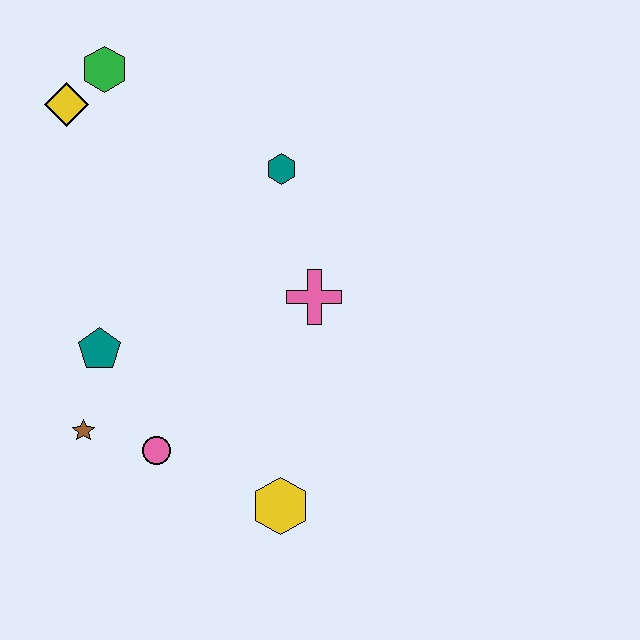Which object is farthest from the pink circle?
The green hexagon is farthest from the pink circle.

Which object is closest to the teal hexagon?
The pink cross is closest to the teal hexagon.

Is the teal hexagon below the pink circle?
No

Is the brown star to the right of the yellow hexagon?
No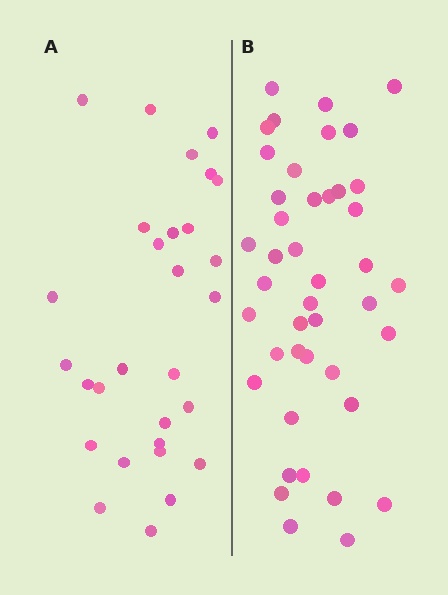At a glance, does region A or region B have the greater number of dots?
Region B (the right region) has more dots.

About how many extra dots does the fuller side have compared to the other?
Region B has approximately 15 more dots than region A.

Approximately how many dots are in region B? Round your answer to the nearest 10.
About 40 dots. (The exact count is 43, which rounds to 40.)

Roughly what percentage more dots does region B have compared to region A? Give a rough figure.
About 50% more.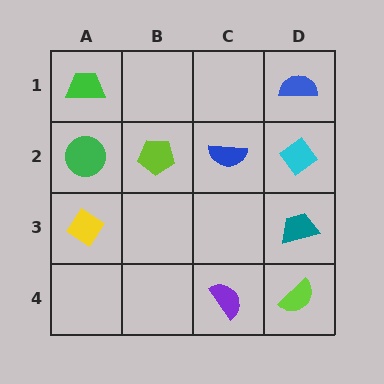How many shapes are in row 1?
2 shapes.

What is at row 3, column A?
A yellow diamond.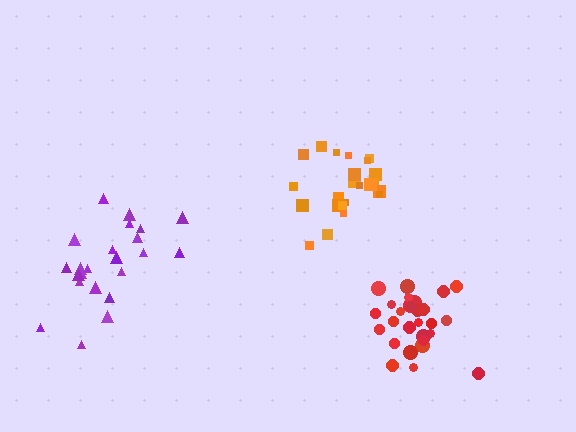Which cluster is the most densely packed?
Red.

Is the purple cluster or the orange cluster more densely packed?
Orange.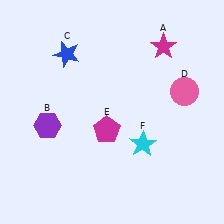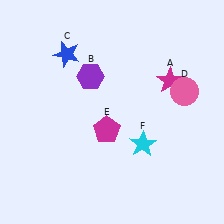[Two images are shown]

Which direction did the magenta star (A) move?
The magenta star (A) moved down.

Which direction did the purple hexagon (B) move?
The purple hexagon (B) moved up.